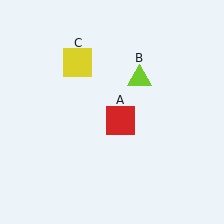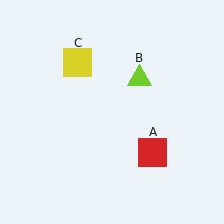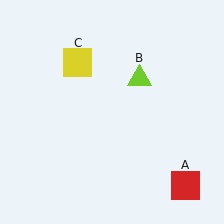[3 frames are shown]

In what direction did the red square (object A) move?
The red square (object A) moved down and to the right.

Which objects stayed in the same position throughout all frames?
Lime triangle (object B) and yellow square (object C) remained stationary.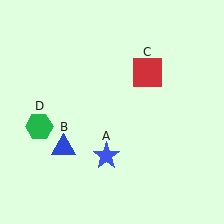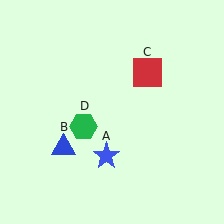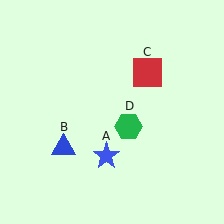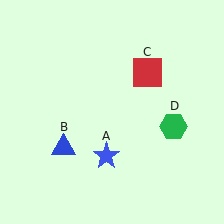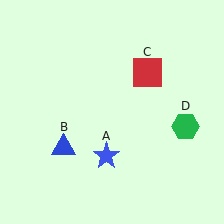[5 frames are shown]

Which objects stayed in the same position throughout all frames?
Blue star (object A) and blue triangle (object B) and red square (object C) remained stationary.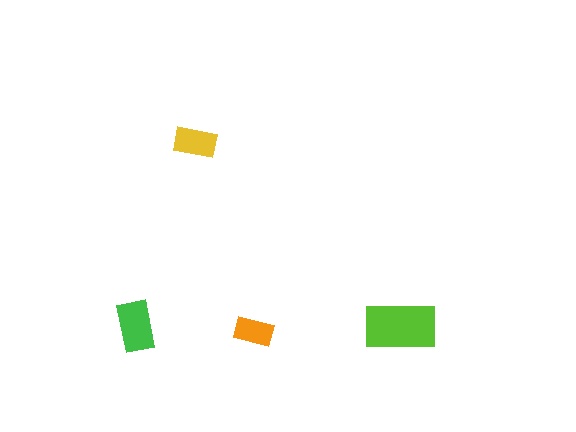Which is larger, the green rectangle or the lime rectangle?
The lime one.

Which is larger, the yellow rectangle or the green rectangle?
The green one.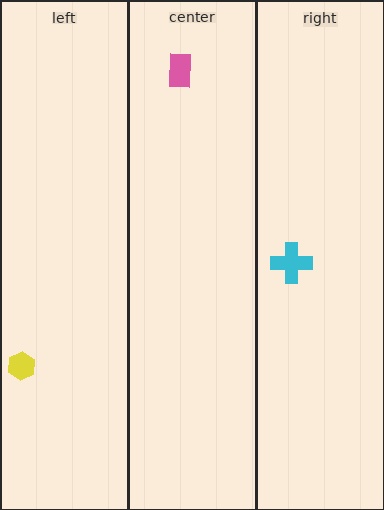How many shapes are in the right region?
1.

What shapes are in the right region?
The cyan cross.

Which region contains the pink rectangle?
The center region.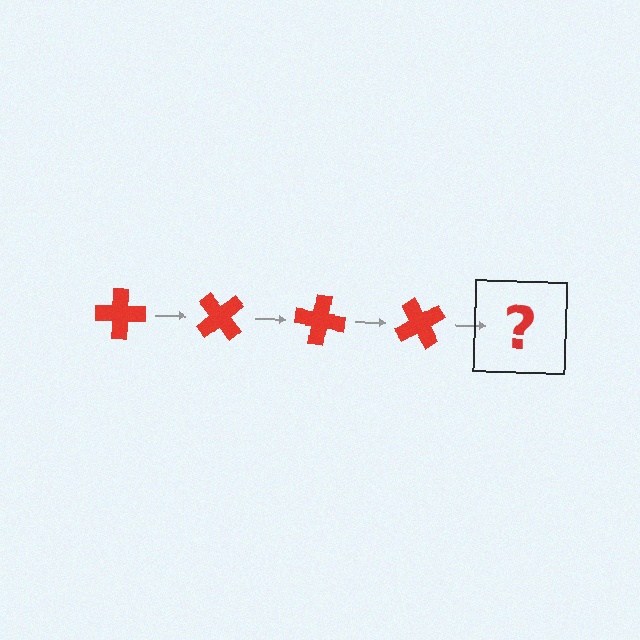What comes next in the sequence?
The next element should be a red cross rotated 200 degrees.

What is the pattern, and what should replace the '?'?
The pattern is that the cross rotates 50 degrees each step. The '?' should be a red cross rotated 200 degrees.